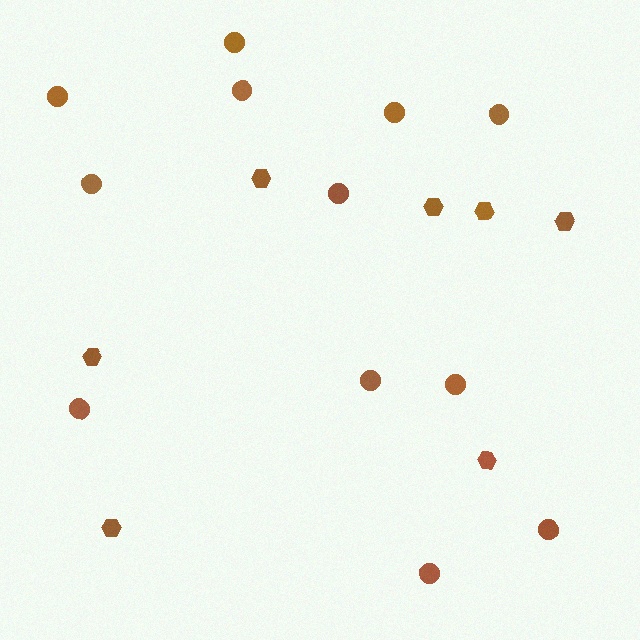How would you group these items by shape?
There are 2 groups: one group of circles (12) and one group of hexagons (7).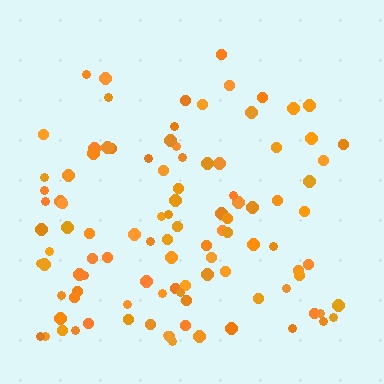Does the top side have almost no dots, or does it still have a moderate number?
Still a moderate number, just noticeably fewer than the bottom.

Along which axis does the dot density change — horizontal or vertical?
Vertical.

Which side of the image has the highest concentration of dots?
The bottom.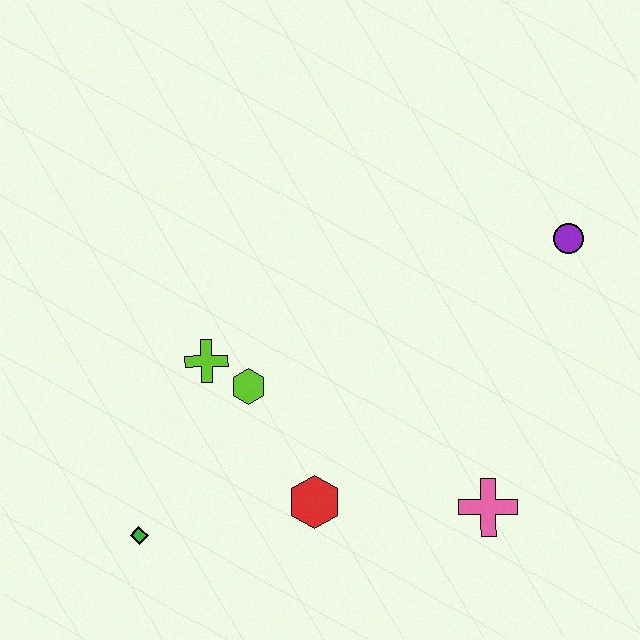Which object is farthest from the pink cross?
The green diamond is farthest from the pink cross.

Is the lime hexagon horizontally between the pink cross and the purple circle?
No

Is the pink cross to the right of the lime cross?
Yes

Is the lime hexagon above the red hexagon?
Yes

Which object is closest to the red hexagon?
The lime hexagon is closest to the red hexagon.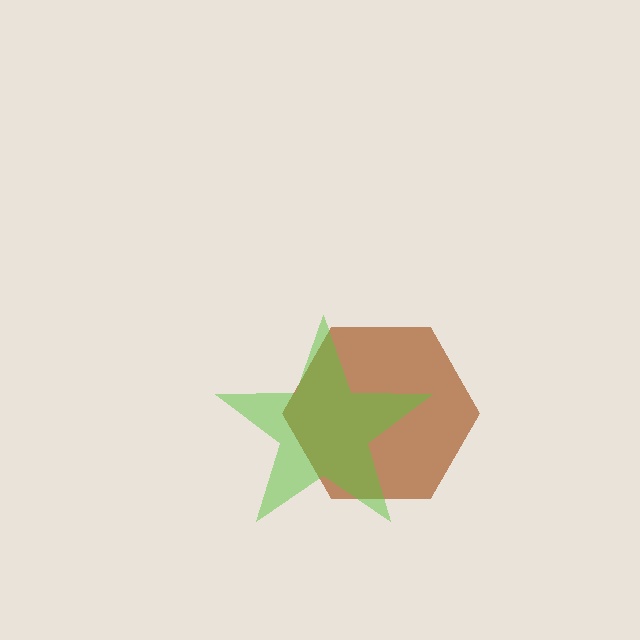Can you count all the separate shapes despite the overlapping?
Yes, there are 2 separate shapes.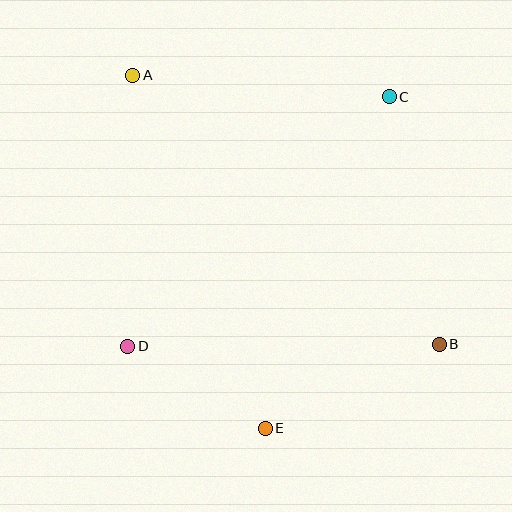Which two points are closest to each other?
Points D and E are closest to each other.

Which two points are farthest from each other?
Points A and B are farthest from each other.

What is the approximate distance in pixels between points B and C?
The distance between B and C is approximately 252 pixels.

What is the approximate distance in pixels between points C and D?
The distance between C and D is approximately 362 pixels.